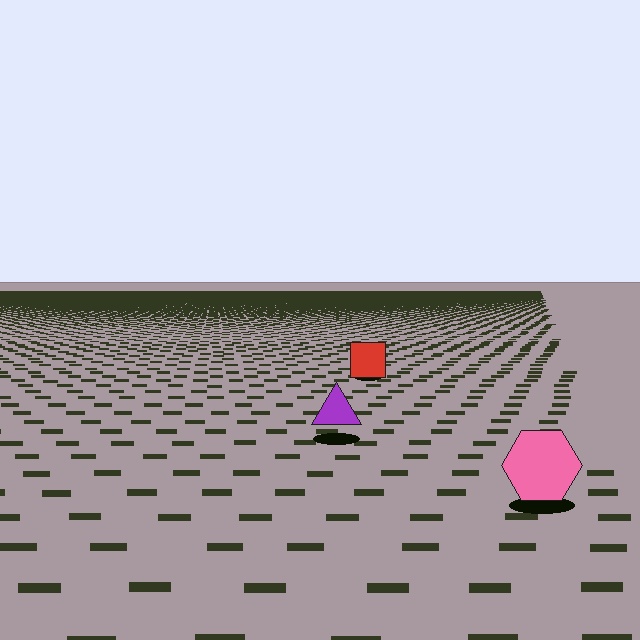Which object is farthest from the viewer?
The red square is farthest from the viewer. It appears smaller and the ground texture around it is denser.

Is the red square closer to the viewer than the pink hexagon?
No. The pink hexagon is closer — you can tell from the texture gradient: the ground texture is coarser near it.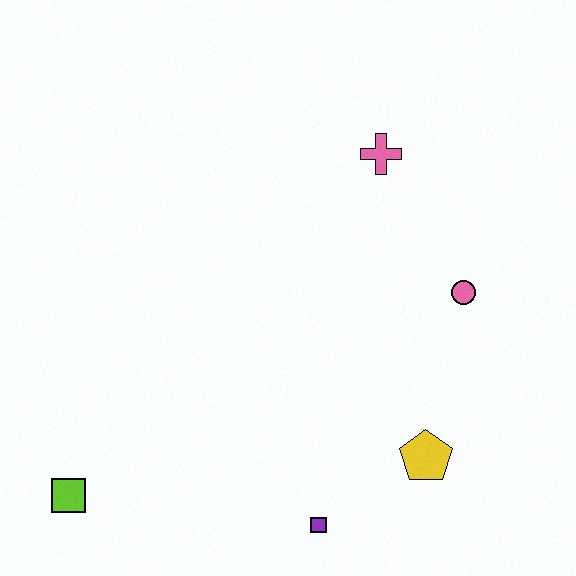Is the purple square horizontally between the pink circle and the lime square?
Yes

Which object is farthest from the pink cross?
The lime square is farthest from the pink cross.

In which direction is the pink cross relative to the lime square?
The pink cross is above the lime square.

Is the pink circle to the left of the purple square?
No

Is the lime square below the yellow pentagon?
Yes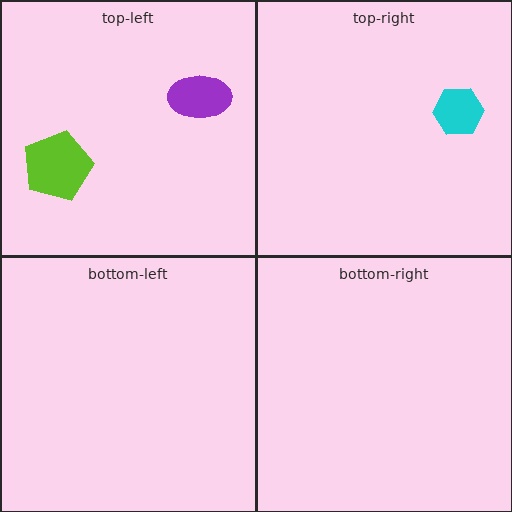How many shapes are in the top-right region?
1.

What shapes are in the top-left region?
The lime pentagon, the purple ellipse.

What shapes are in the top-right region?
The cyan hexagon.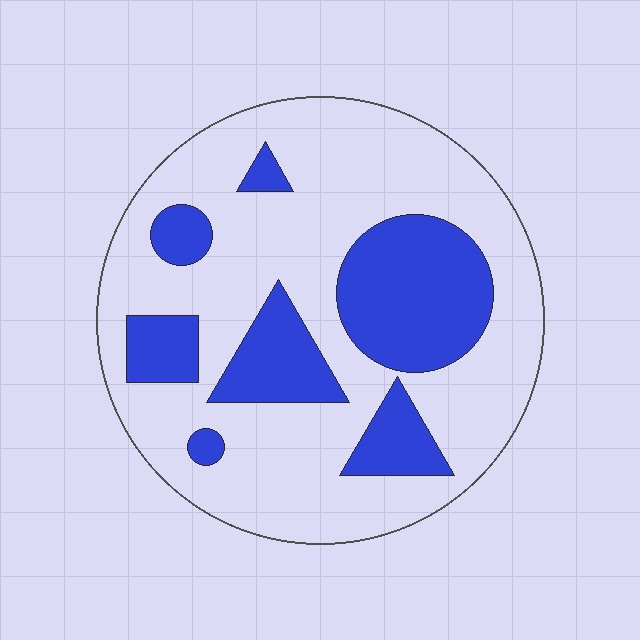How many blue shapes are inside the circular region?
7.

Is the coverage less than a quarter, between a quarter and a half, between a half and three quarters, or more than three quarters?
Between a quarter and a half.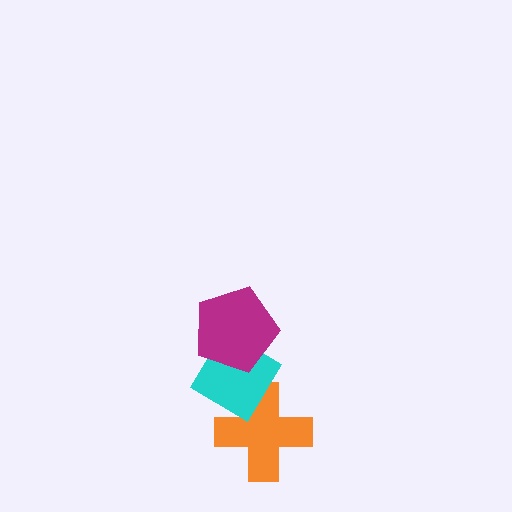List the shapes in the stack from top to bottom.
From top to bottom: the magenta pentagon, the cyan diamond, the orange cross.